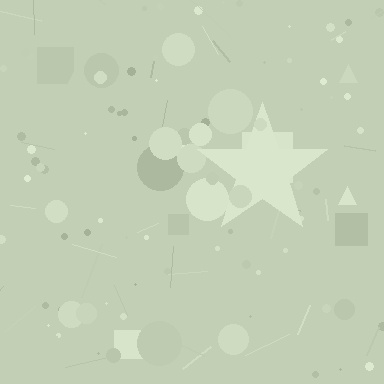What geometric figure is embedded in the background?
A star is embedded in the background.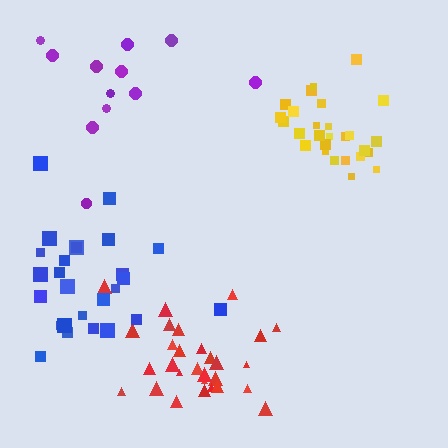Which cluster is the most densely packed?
Yellow.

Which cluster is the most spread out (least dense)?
Purple.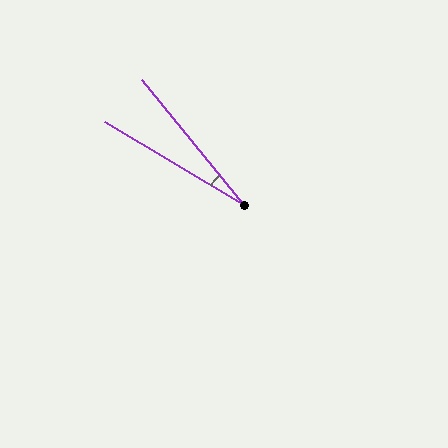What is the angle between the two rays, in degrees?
Approximately 20 degrees.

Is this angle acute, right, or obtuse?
It is acute.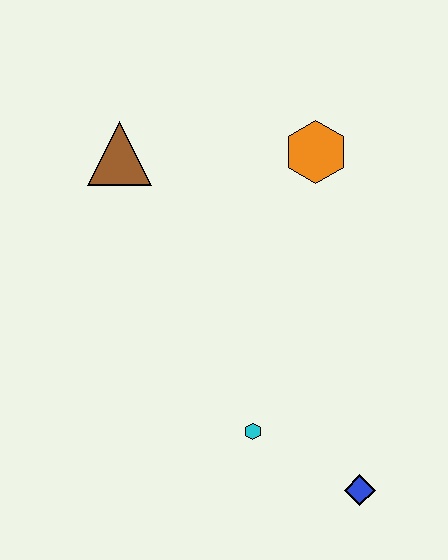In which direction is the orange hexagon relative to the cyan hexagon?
The orange hexagon is above the cyan hexagon.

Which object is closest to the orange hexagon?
The brown triangle is closest to the orange hexagon.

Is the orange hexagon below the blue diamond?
No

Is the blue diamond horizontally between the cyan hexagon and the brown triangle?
No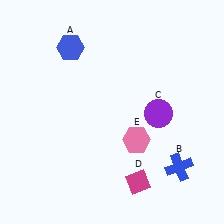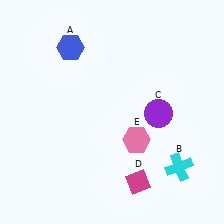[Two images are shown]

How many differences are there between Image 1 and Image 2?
There is 1 difference between the two images.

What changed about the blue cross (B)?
In Image 1, B is blue. In Image 2, it changed to cyan.